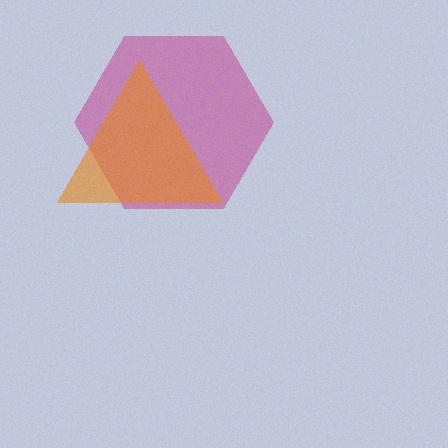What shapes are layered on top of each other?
The layered shapes are: a magenta hexagon, an orange triangle.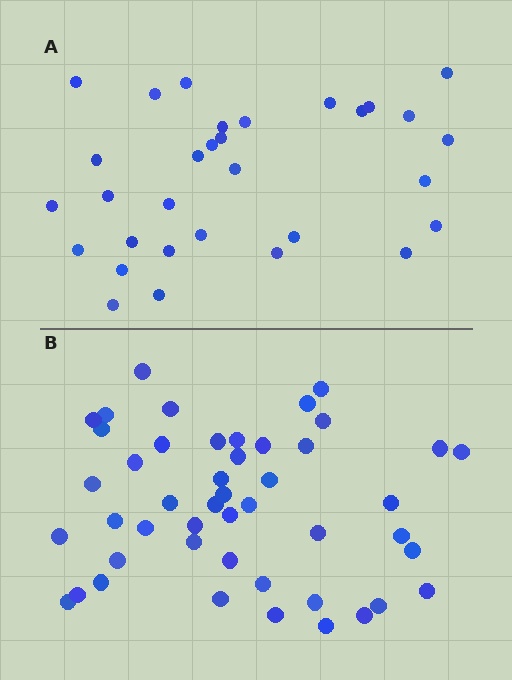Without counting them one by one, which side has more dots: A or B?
Region B (the bottom region) has more dots.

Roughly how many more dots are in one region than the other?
Region B has approximately 15 more dots than region A.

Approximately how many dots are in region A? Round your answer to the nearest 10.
About 30 dots. (The exact count is 31, which rounds to 30.)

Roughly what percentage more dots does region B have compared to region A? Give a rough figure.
About 50% more.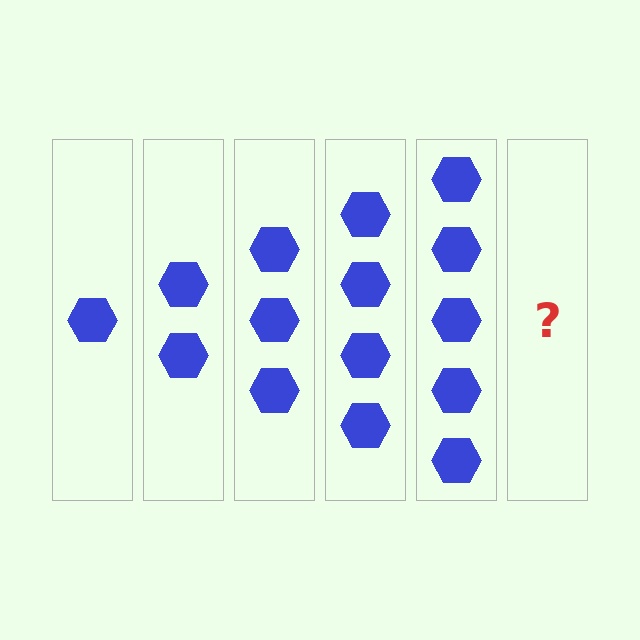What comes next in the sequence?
The next element should be 6 hexagons.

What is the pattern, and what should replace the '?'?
The pattern is that each step adds one more hexagon. The '?' should be 6 hexagons.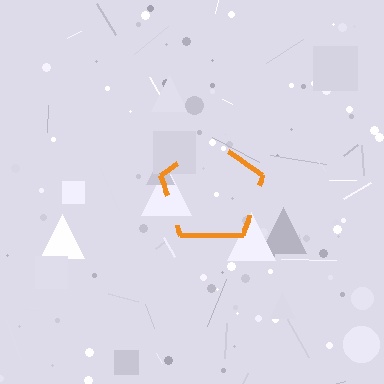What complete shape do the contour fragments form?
The contour fragments form a pentagon.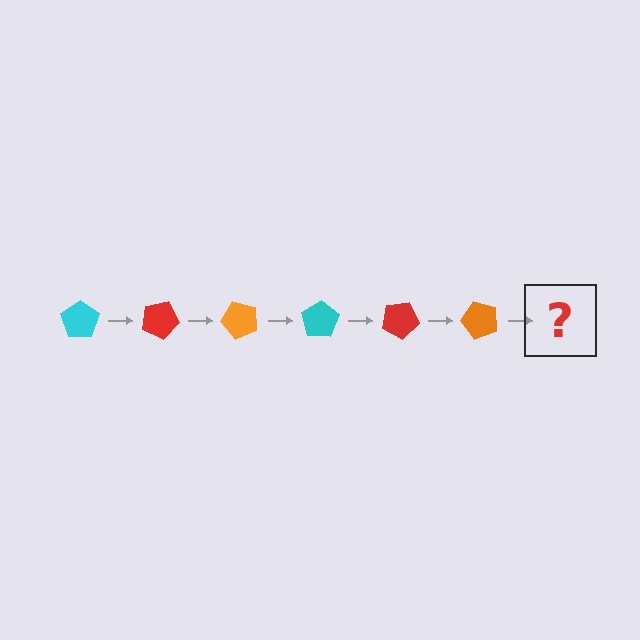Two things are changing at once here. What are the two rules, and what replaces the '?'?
The two rules are that it rotates 25 degrees each step and the color cycles through cyan, red, and orange. The '?' should be a cyan pentagon, rotated 150 degrees from the start.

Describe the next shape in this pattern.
It should be a cyan pentagon, rotated 150 degrees from the start.